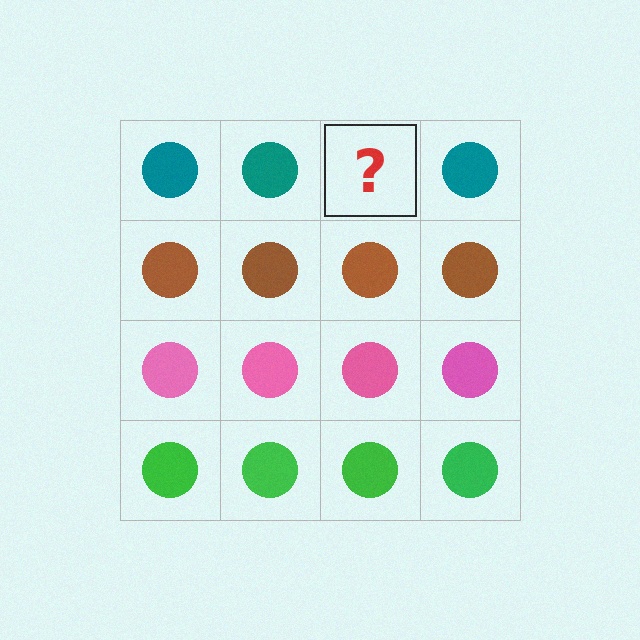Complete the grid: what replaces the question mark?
The question mark should be replaced with a teal circle.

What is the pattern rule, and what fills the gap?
The rule is that each row has a consistent color. The gap should be filled with a teal circle.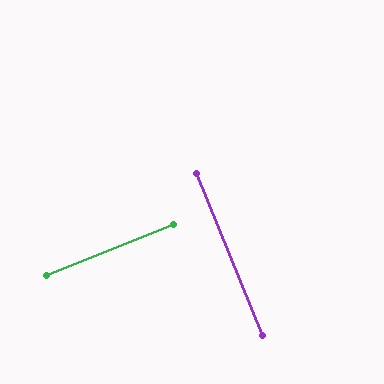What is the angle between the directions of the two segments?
Approximately 89 degrees.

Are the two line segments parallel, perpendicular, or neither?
Perpendicular — they meet at approximately 89°.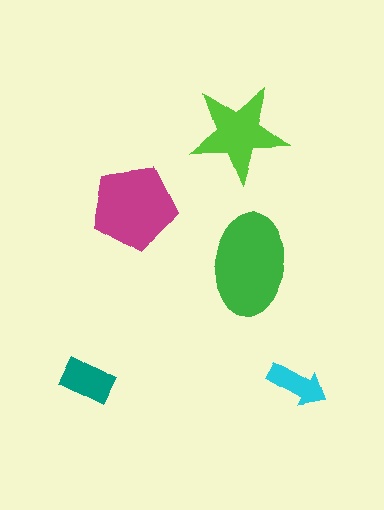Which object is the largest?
The green ellipse.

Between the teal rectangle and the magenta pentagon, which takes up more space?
The magenta pentagon.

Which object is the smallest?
The cyan arrow.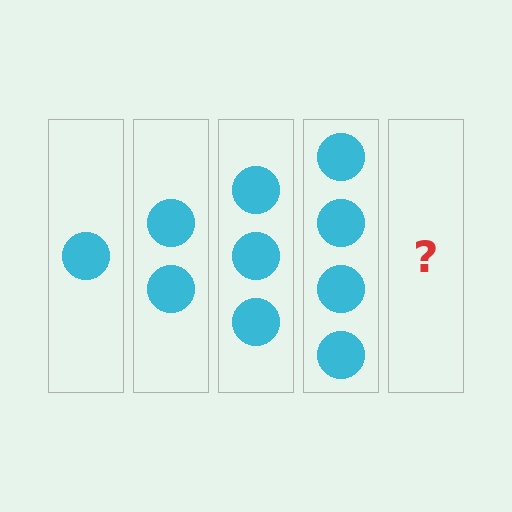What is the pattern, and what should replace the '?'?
The pattern is that each step adds one more circle. The '?' should be 5 circles.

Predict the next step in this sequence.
The next step is 5 circles.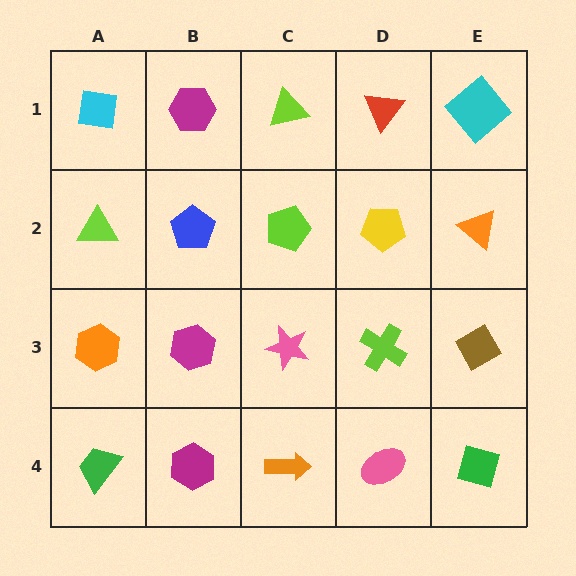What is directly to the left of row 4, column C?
A magenta hexagon.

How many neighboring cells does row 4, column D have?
3.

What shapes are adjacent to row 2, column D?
A red triangle (row 1, column D), a lime cross (row 3, column D), a lime pentagon (row 2, column C), an orange triangle (row 2, column E).